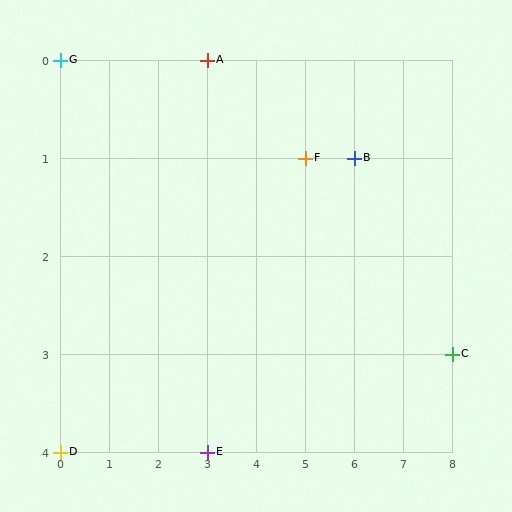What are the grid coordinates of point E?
Point E is at grid coordinates (3, 4).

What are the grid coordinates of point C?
Point C is at grid coordinates (8, 3).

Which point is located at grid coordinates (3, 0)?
Point A is at (3, 0).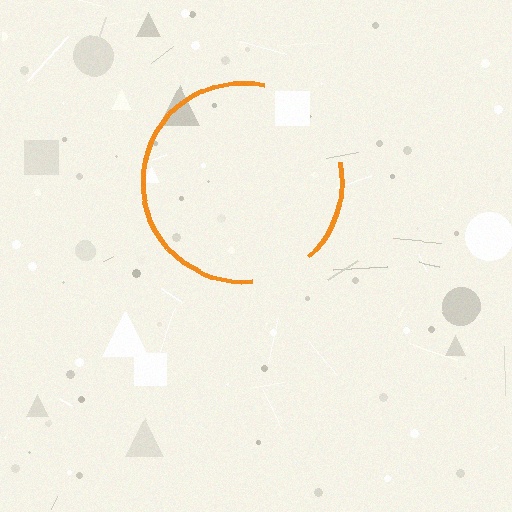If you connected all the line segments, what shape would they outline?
They would outline a circle.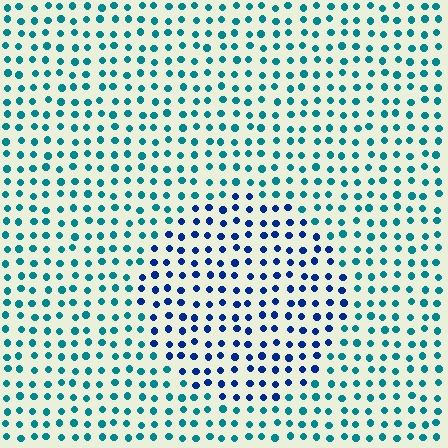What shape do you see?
I see a circle.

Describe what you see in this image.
The image is filled with small teal elements in a uniform arrangement. A circle-shaped region is visible where the elements are tinted to a slightly different hue, forming a subtle color boundary.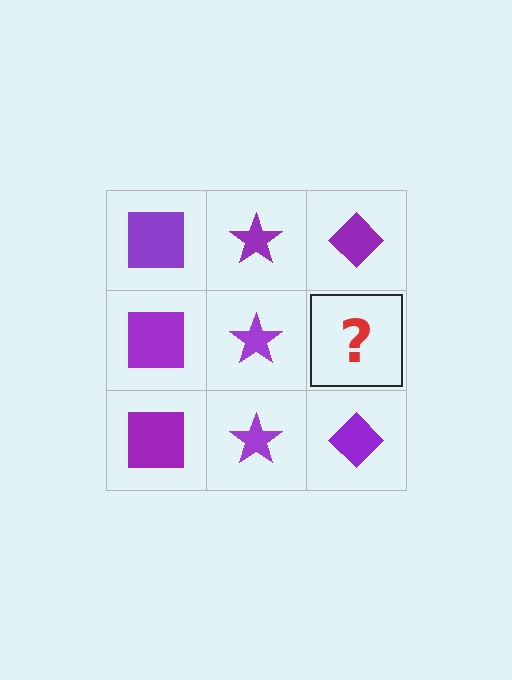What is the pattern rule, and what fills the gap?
The rule is that each column has a consistent shape. The gap should be filled with a purple diamond.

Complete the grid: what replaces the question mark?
The question mark should be replaced with a purple diamond.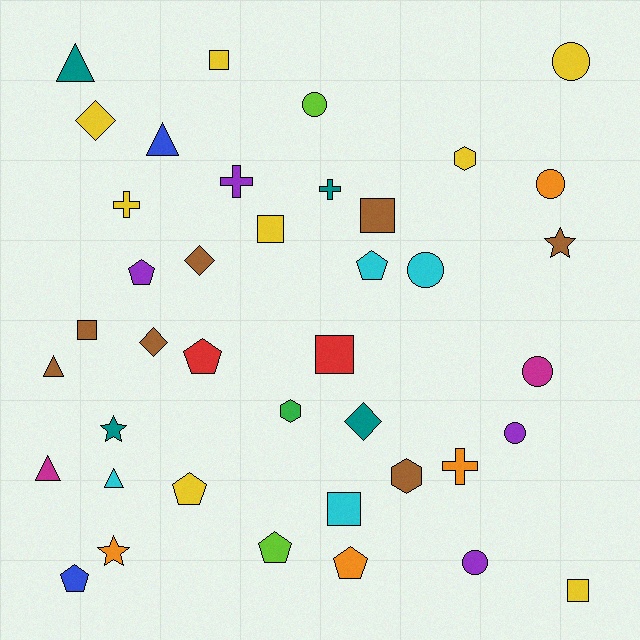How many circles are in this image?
There are 7 circles.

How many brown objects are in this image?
There are 7 brown objects.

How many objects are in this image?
There are 40 objects.